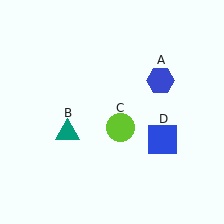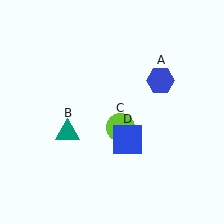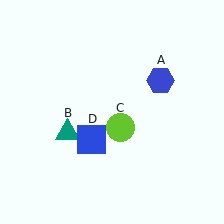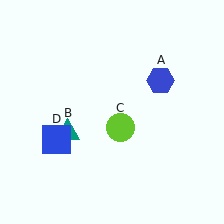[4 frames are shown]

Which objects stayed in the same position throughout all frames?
Blue hexagon (object A) and teal triangle (object B) and lime circle (object C) remained stationary.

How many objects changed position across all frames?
1 object changed position: blue square (object D).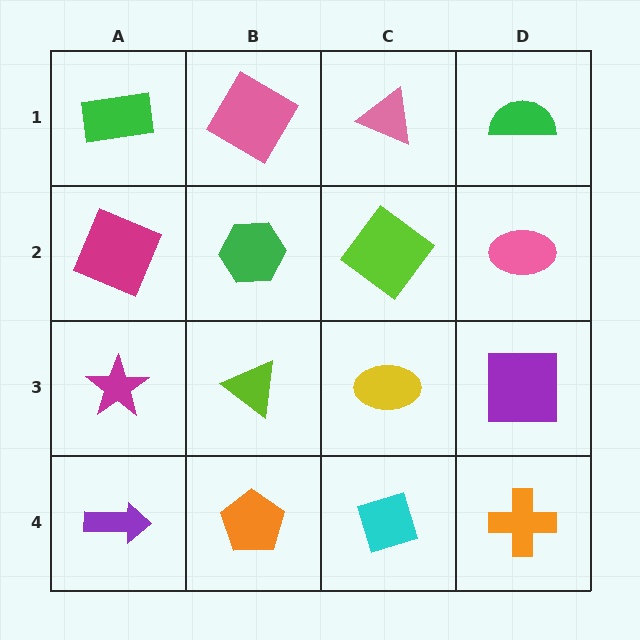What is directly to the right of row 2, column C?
A pink ellipse.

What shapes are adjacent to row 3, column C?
A lime diamond (row 2, column C), a cyan diamond (row 4, column C), a lime triangle (row 3, column B), a purple square (row 3, column D).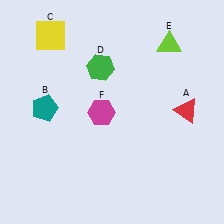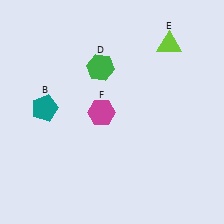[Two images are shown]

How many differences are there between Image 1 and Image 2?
There are 2 differences between the two images.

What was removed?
The yellow square (C), the red triangle (A) were removed in Image 2.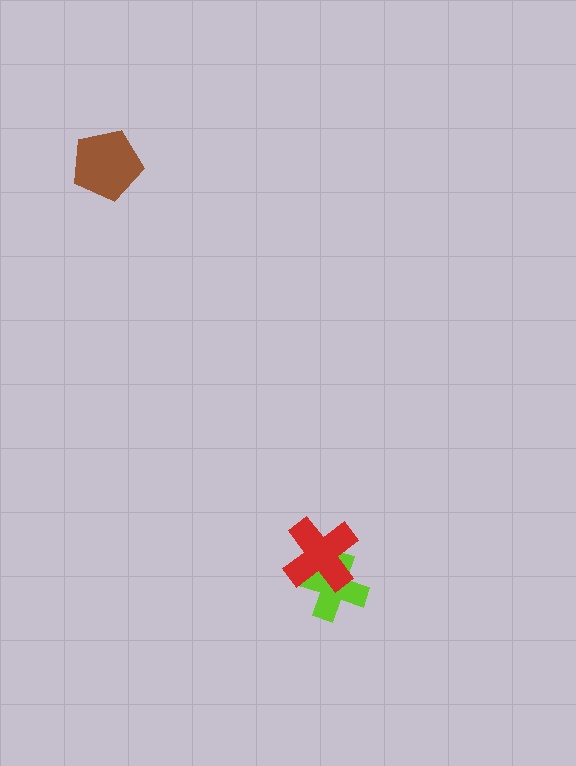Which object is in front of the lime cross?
The red cross is in front of the lime cross.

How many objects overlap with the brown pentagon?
0 objects overlap with the brown pentagon.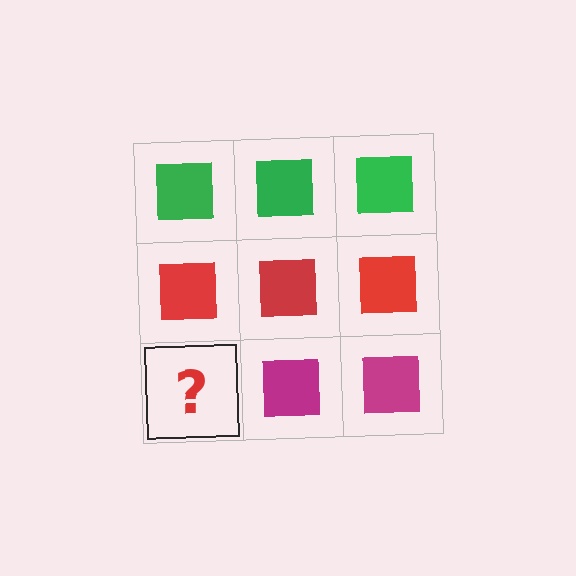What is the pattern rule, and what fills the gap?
The rule is that each row has a consistent color. The gap should be filled with a magenta square.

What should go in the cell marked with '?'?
The missing cell should contain a magenta square.